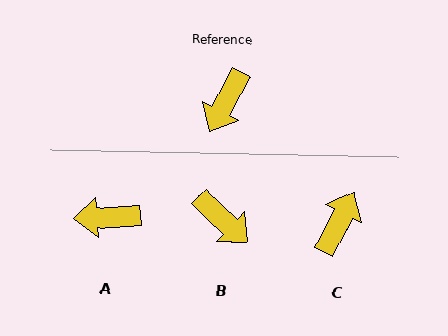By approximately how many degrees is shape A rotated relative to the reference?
Approximately 59 degrees clockwise.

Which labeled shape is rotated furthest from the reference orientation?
C, about 179 degrees away.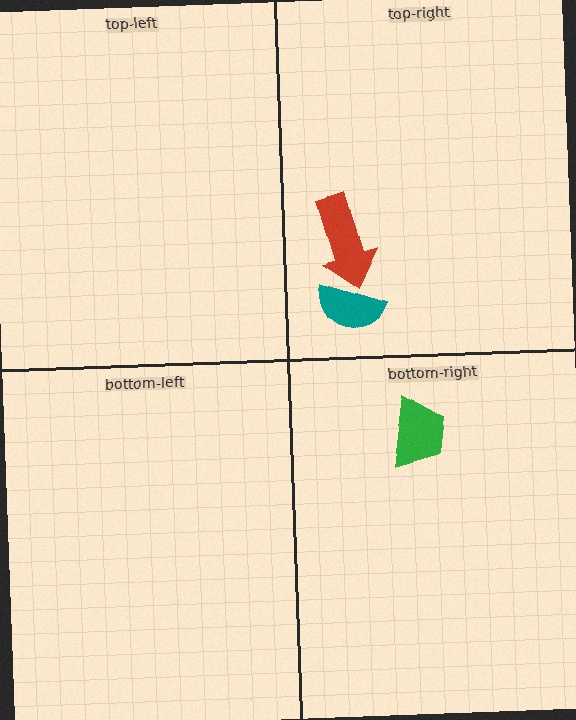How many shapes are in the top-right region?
2.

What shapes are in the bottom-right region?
The green trapezoid.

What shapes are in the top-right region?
The red arrow, the teal semicircle.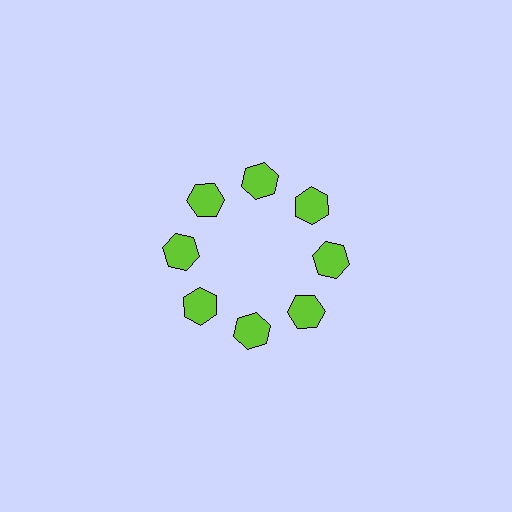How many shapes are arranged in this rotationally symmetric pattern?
There are 8 shapes, arranged in 8 groups of 1.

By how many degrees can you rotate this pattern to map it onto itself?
The pattern maps onto itself every 45 degrees of rotation.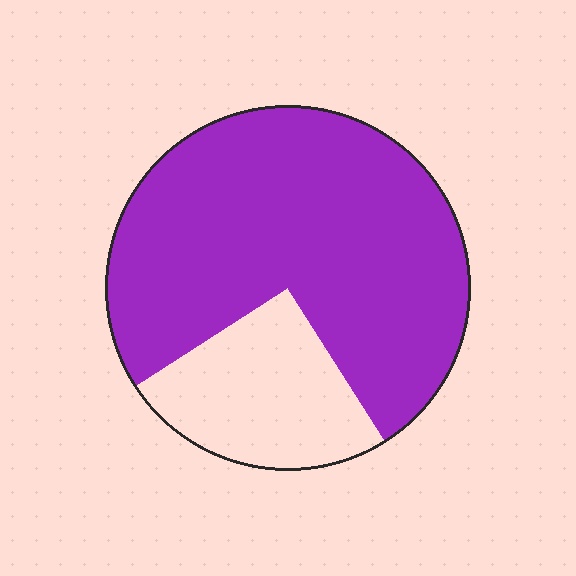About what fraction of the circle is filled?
About three quarters (3/4).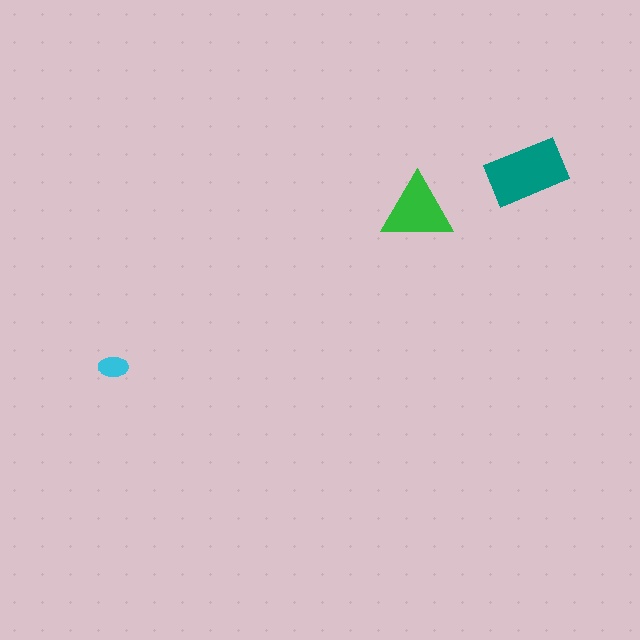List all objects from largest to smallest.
The teal rectangle, the green triangle, the cyan ellipse.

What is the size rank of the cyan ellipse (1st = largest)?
3rd.